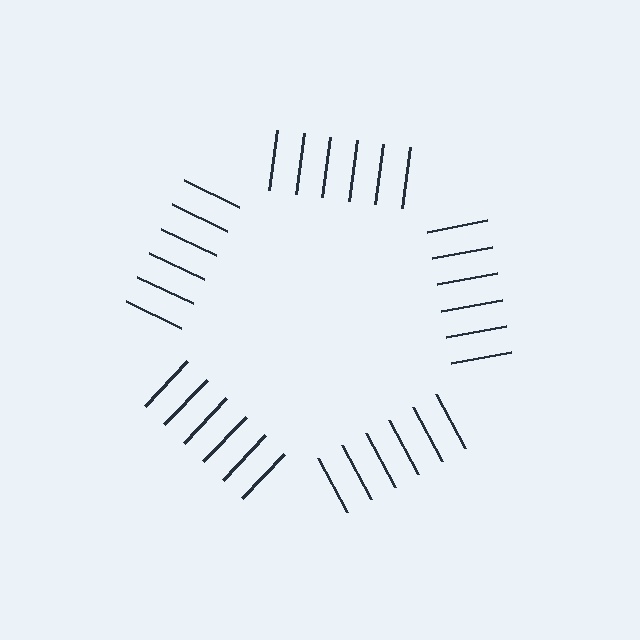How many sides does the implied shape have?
5 sides — the line-ends trace a pentagon.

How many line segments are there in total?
30 — 6 along each of the 5 edges.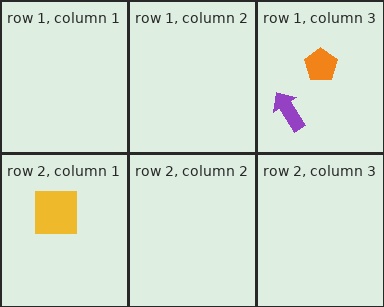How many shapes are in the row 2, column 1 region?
1.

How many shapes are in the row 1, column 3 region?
2.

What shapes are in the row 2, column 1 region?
The yellow square.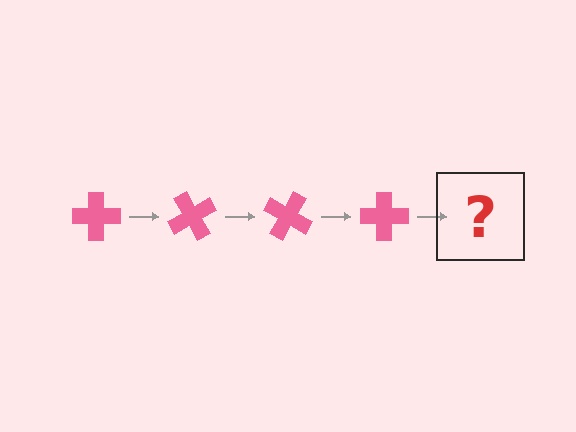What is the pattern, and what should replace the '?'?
The pattern is that the cross rotates 60 degrees each step. The '?' should be a pink cross rotated 240 degrees.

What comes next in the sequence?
The next element should be a pink cross rotated 240 degrees.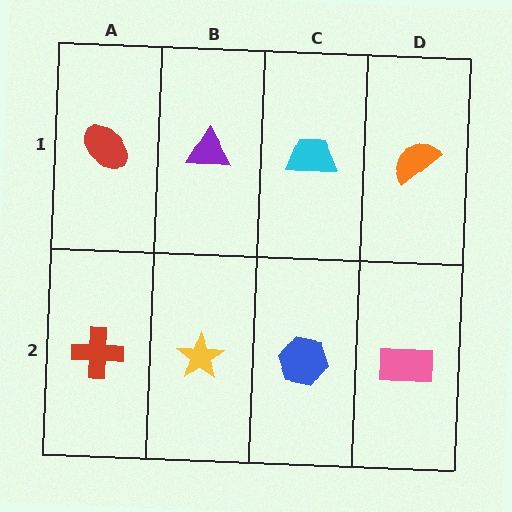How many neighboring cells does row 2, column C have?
3.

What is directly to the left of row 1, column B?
A red ellipse.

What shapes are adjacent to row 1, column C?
A blue hexagon (row 2, column C), a purple triangle (row 1, column B), an orange semicircle (row 1, column D).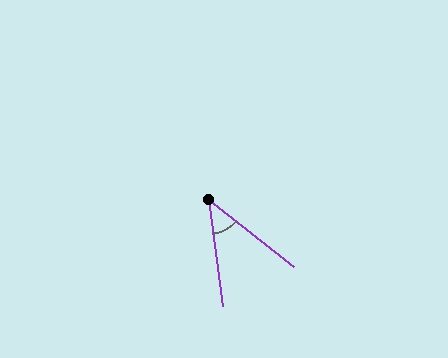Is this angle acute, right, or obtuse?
It is acute.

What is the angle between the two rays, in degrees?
Approximately 44 degrees.